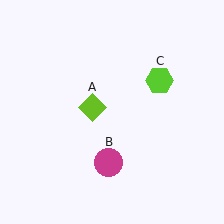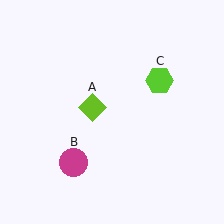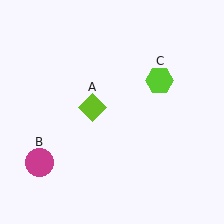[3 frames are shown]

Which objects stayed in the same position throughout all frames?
Lime diamond (object A) and lime hexagon (object C) remained stationary.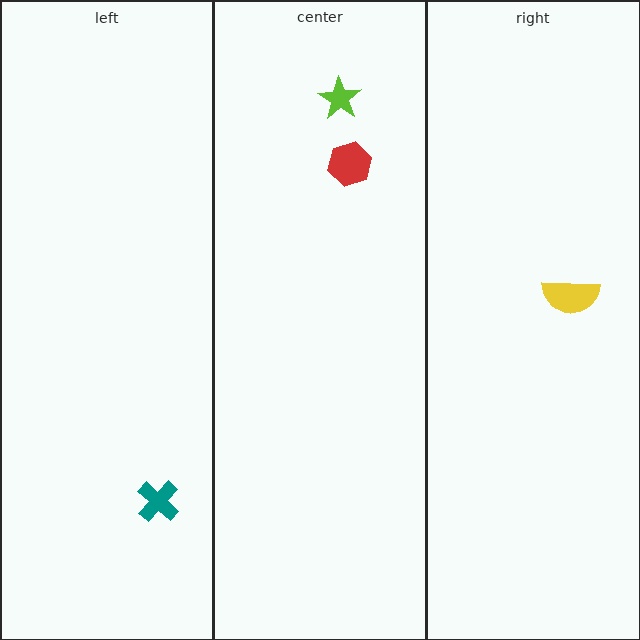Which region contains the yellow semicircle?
The right region.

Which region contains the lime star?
The center region.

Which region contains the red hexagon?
The center region.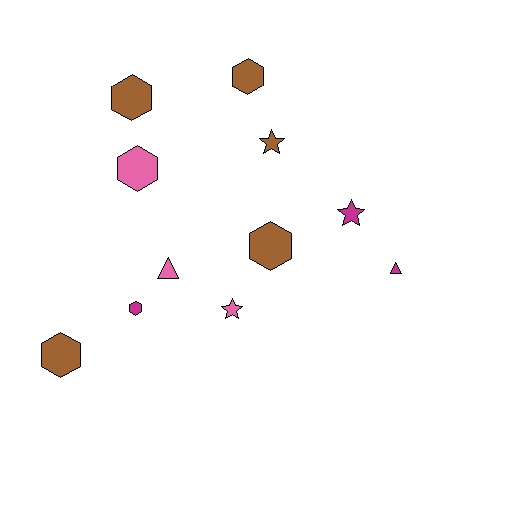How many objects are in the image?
There are 11 objects.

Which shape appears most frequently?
Hexagon, with 6 objects.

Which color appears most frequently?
Brown, with 5 objects.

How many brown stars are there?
There is 1 brown star.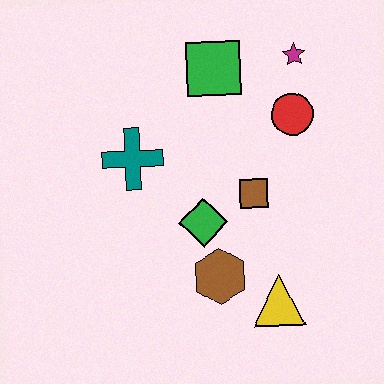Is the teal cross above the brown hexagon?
Yes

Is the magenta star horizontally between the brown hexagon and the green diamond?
No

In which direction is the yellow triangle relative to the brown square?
The yellow triangle is below the brown square.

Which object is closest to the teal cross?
The green diamond is closest to the teal cross.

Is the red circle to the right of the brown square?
Yes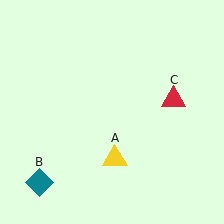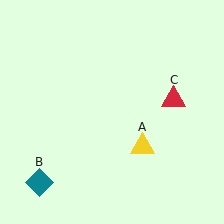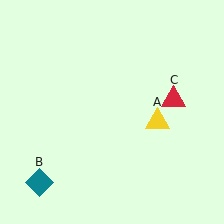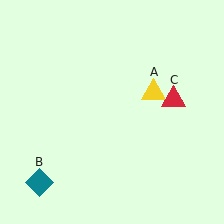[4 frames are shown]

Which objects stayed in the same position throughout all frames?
Teal diamond (object B) and red triangle (object C) remained stationary.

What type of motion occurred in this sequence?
The yellow triangle (object A) rotated counterclockwise around the center of the scene.